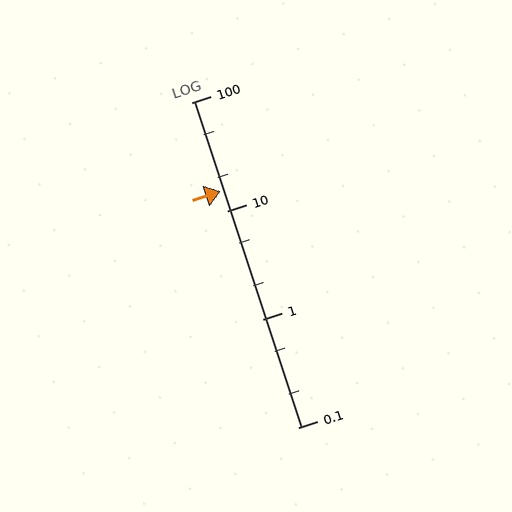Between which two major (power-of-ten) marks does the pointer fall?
The pointer is between 10 and 100.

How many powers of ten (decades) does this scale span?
The scale spans 3 decades, from 0.1 to 100.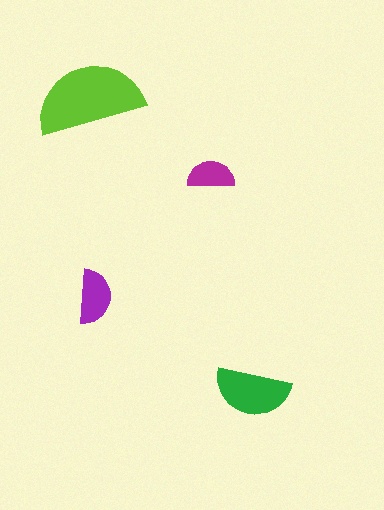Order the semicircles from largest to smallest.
the lime one, the green one, the purple one, the magenta one.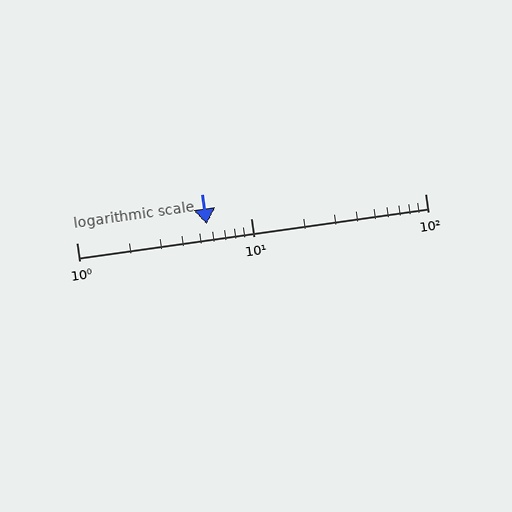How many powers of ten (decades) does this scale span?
The scale spans 2 decades, from 1 to 100.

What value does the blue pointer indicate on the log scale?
The pointer indicates approximately 5.6.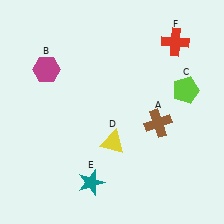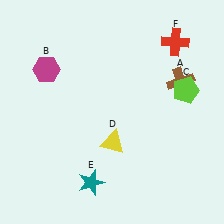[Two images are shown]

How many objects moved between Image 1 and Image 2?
1 object moved between the two images.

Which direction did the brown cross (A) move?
The brown cross (A) moved up.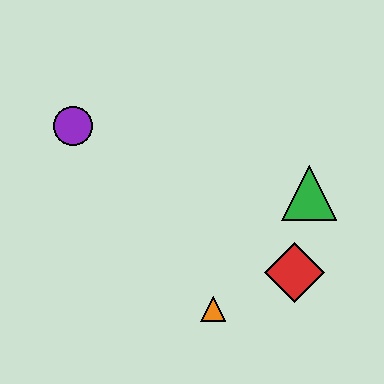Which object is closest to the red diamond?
The green triangle is closest to the red diamond.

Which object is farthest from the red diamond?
The purple circle is farthest from the red diamond.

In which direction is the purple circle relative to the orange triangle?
The purple circle is above the orange triangle.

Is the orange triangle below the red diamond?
Yes